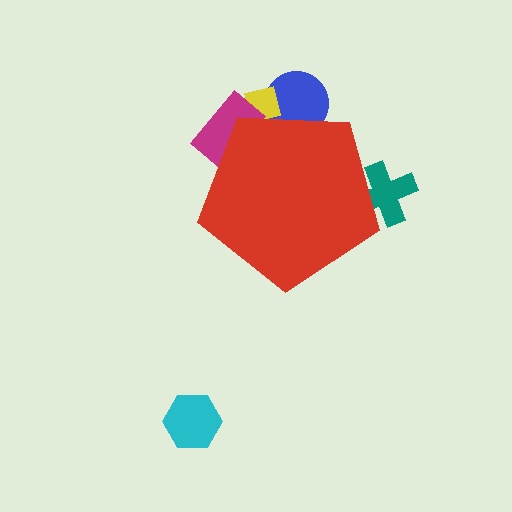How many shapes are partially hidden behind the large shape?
4 shapes are partially hidden.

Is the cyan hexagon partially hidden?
No, the cyan hexagon is fully visible.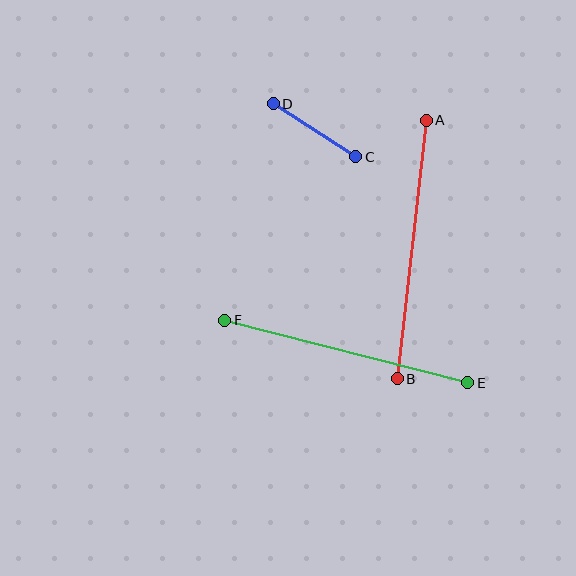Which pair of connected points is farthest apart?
Points A and B are farthest apart.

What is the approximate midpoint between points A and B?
The midpoint is at approximately (412, 249) pixels.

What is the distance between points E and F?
The distance is approximately 251 pixels.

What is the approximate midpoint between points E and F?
The midpoint is at approximately (346, 352) pixels.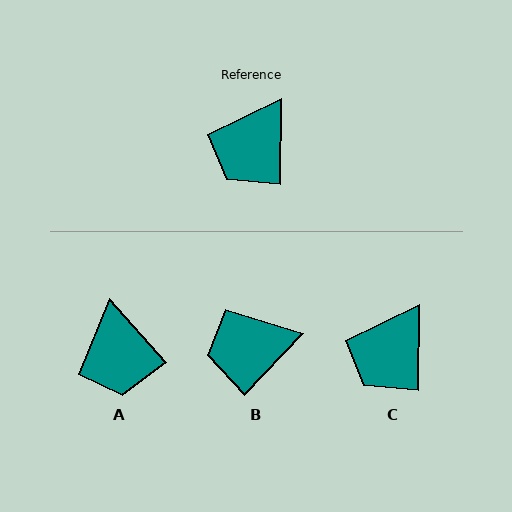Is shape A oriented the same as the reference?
No, it is off by about 42 degrees.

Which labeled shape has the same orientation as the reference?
C.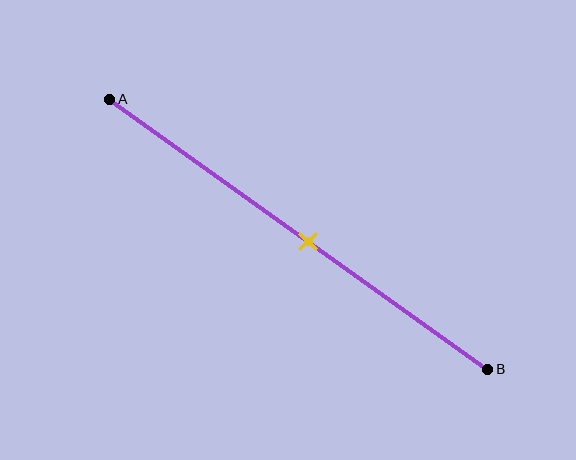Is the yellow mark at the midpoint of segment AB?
Yes, the mark is approximately at the midpoint.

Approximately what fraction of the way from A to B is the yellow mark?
The yellow mark is approximately 55% of the way from A to B.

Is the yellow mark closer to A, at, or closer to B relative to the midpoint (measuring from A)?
The yellow mark is approximately at the midpoint of segment AB.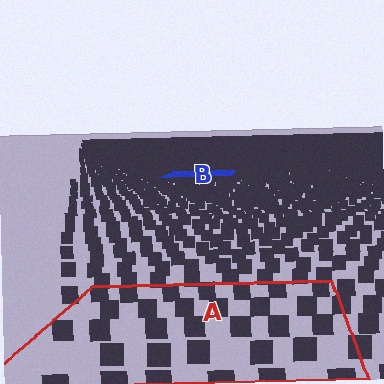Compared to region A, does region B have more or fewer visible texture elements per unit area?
Region B has more texture elements per unit area — they are packed more densely because it is farther away.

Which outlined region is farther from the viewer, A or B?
Region B is farther from the viewer — the texture elements inside it appear smaller and more densely packed.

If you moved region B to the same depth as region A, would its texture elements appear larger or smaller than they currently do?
They would appear larger. At a closer depth, the same texture elements are projected at a bigger on-screen size.